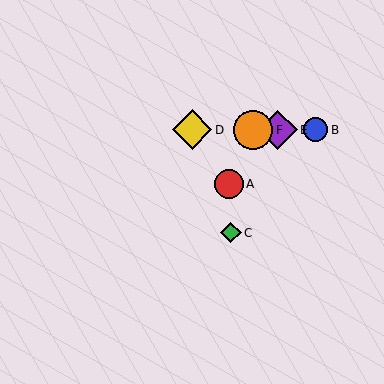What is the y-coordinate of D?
Object D is at y≈130.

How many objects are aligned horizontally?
4 objects (B, D, E, F) are aligned horizontally.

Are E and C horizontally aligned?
No, E is at y≈130 and C is at y≈233.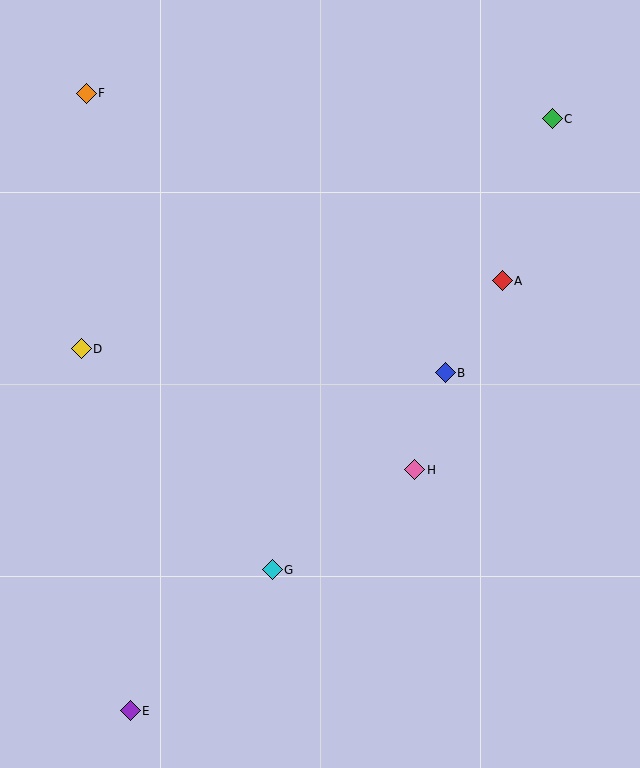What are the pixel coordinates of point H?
Point H is at (415, 470).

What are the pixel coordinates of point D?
Point D is at (81, 349).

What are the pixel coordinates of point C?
Point C is at (552, 119).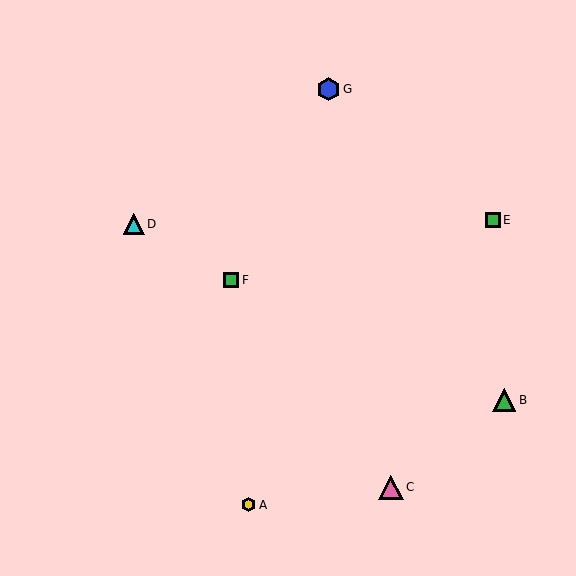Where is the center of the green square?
The center of the green square is at (231, 280).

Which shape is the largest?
The pink triangle (labeled C) is the largest.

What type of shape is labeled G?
Shape G is a blue hexagon.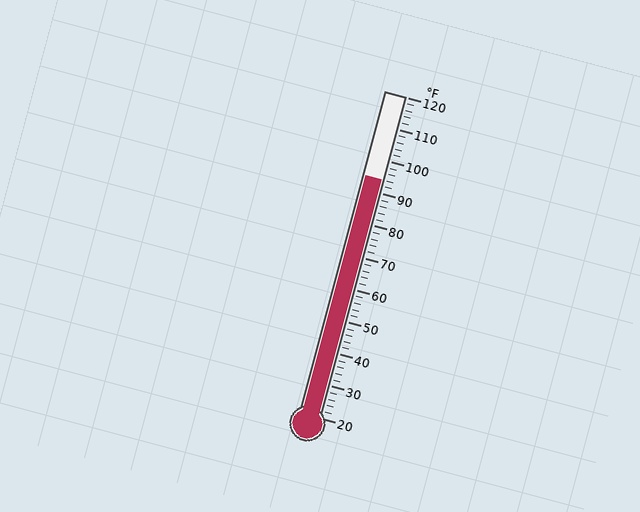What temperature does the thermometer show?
The thermometer shows approximately 94°F.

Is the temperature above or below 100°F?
The temperature is below 100°F.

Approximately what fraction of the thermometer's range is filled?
The thermometer is filled to approximately 75% of its range.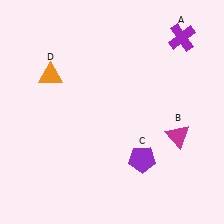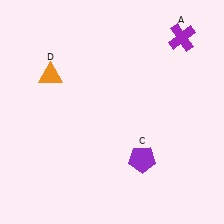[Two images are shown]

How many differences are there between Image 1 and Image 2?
There is 1 difference between the two images.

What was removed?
The magenta triangle (B) was removed in Image 2.